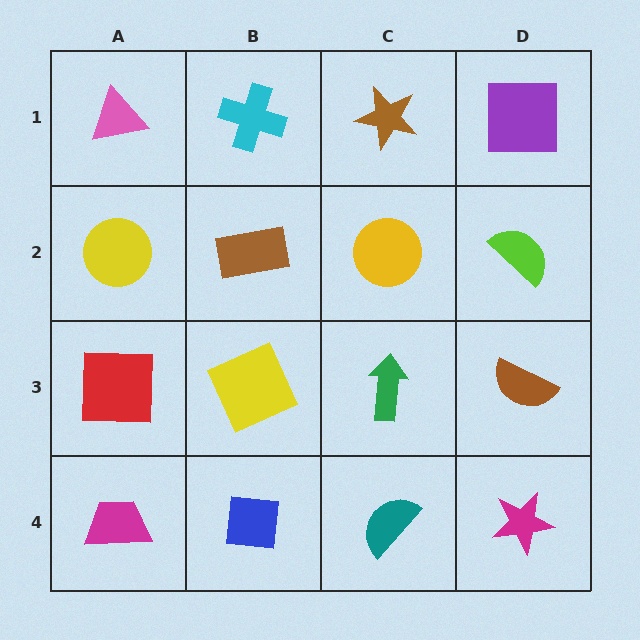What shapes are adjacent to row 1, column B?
A brown rectangle (row 2, column B), a pink triangle (row 1, column A), a brown star (row 1, column C).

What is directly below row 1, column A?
A yellow circle.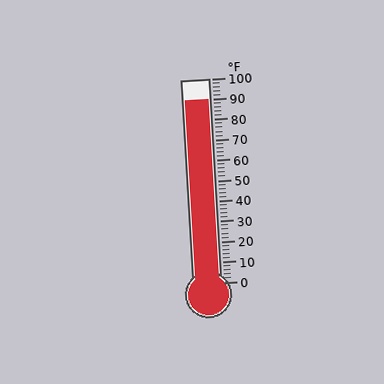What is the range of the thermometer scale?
The thermometer scale ranges from 0°F to 100°F.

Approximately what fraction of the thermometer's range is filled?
The thermometer is filled to approximately 90% of its range.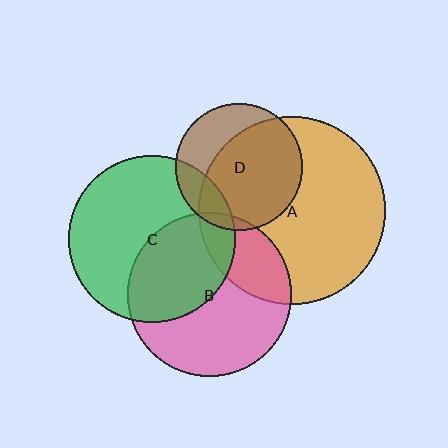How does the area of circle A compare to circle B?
Approximately 1.3 times.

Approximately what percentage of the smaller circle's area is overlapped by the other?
Approximately 25%.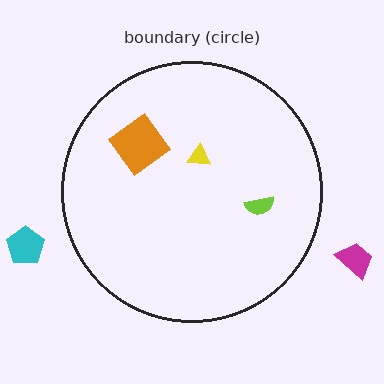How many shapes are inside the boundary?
3 inside, 2 outside.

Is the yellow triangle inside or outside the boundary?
Inside.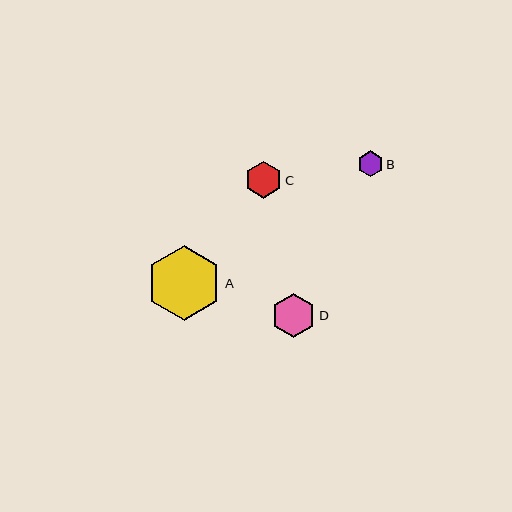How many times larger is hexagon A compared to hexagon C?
Hexagon A is approximately 2.0 times the size of hexagon C.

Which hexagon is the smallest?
Hexagon B is the smallest with a size of approximately 26 pixels.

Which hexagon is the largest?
Hexagon A is the largest with a size of approximately 75 pixels.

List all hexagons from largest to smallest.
From largest to smallest: A, D, C, B.